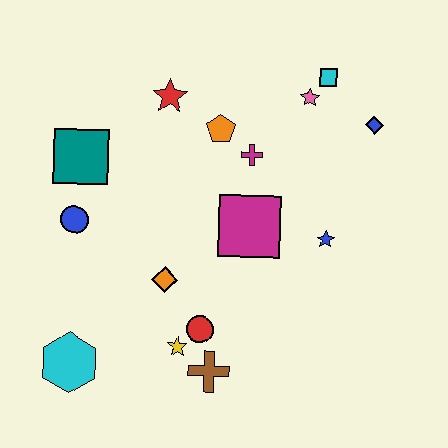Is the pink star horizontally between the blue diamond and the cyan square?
No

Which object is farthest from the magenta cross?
The cyan hexagon is farthest from the magenta cross.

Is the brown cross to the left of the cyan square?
Yes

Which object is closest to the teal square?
The blue circle is closest to the teal square.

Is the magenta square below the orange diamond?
No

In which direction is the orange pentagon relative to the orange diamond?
The orange pentagon is above the orange diamond.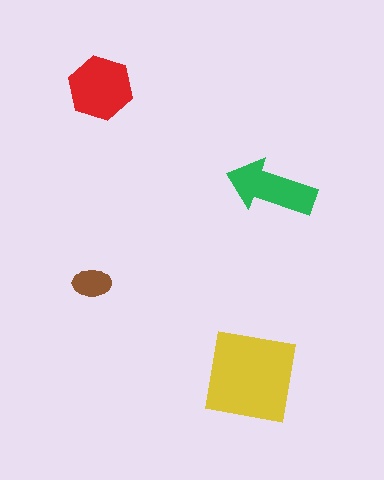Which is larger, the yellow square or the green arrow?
The yellow square.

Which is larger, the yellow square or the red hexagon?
The yellow square.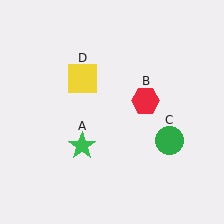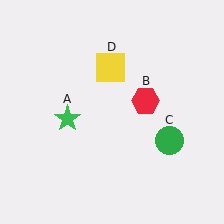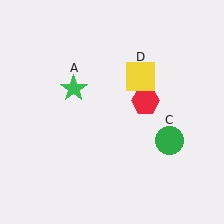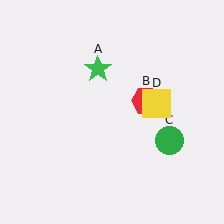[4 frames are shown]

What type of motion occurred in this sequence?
The green star (object A), yellow square (object D) rotated clockwise around the center of the scene.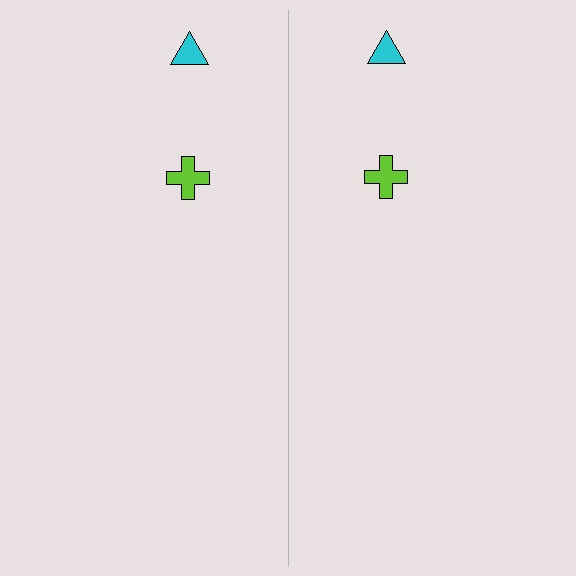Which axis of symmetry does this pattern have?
The pattern has a vertical axis of symmetry running through the center of the image.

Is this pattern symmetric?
Yes, this pattern has bilateral (reflection) symmetry.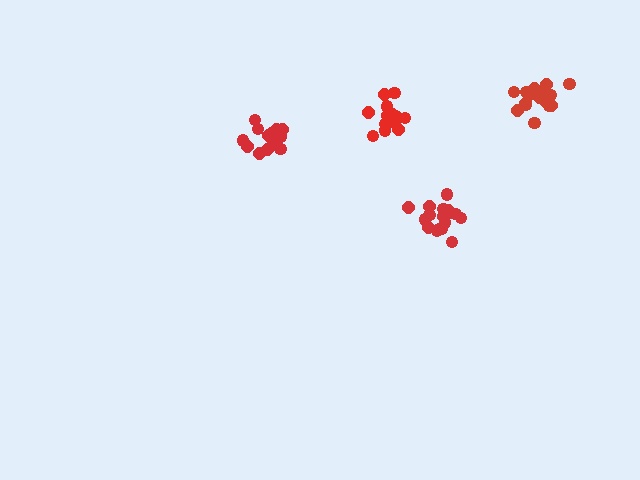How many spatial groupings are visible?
There are 4 spatial groupings.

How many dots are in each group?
Group 1: 14 dots, Group 2: 17 dots, Group 3: 15 dots, Group 4: 18 dots (64 total).